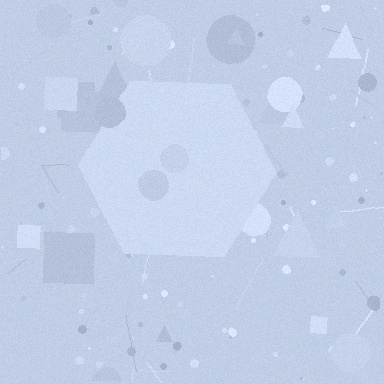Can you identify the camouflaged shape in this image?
The camouflaged shape is a hexagon.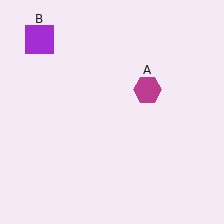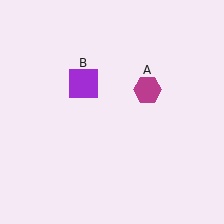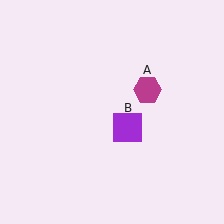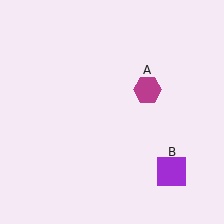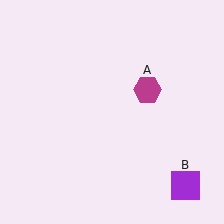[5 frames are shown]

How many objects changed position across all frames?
1 object changed position: purple square (object B).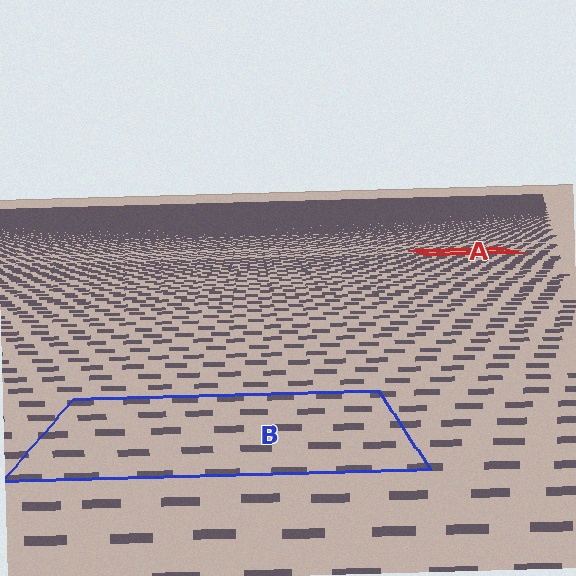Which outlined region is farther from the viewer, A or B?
Region A is farther from the viewer — the texture elements inside it appear smaller and more densely packed.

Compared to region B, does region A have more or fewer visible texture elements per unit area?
Region A has more texture elements per unit area — they are packed more densely because it is farther away.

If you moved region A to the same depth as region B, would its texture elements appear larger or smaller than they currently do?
They would appear larger. At a closer depth, the same texture elements are projected at a bigger on-screen size.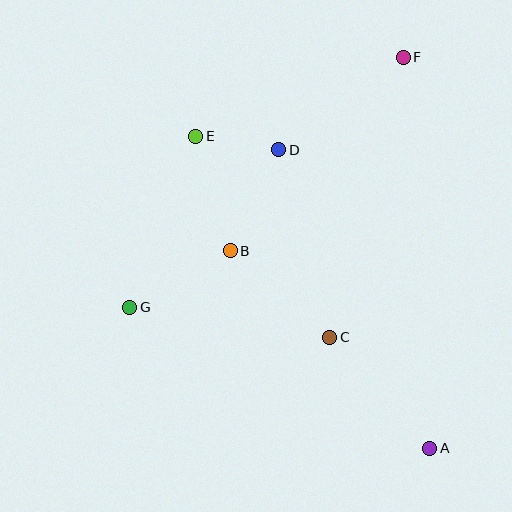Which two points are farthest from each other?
Points A and F are farthest from each other.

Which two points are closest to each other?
Points D and E are closest to each other.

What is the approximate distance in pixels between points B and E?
The distance between B and E is approximately 119 pixels.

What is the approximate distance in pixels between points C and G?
The distance between C and G is approximately 202 pixels.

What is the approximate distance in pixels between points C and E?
The distance between C and E is approximately 241 pixels.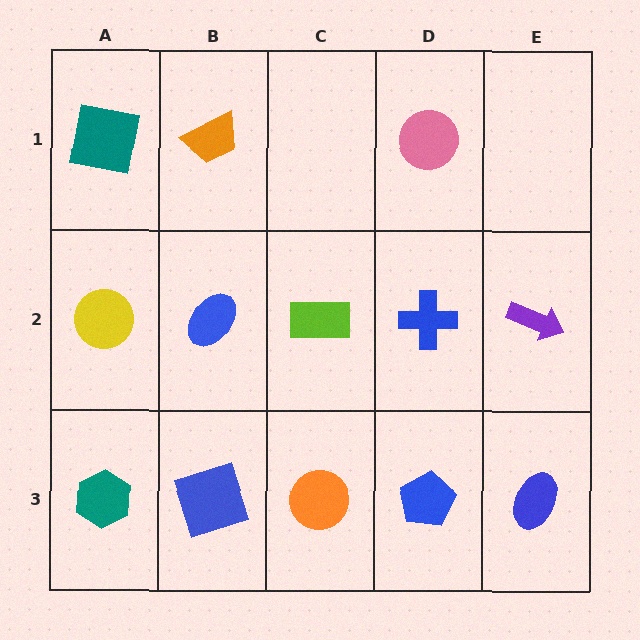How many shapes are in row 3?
5 shapes.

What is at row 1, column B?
An orange trapezoid.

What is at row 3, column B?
A blue square.